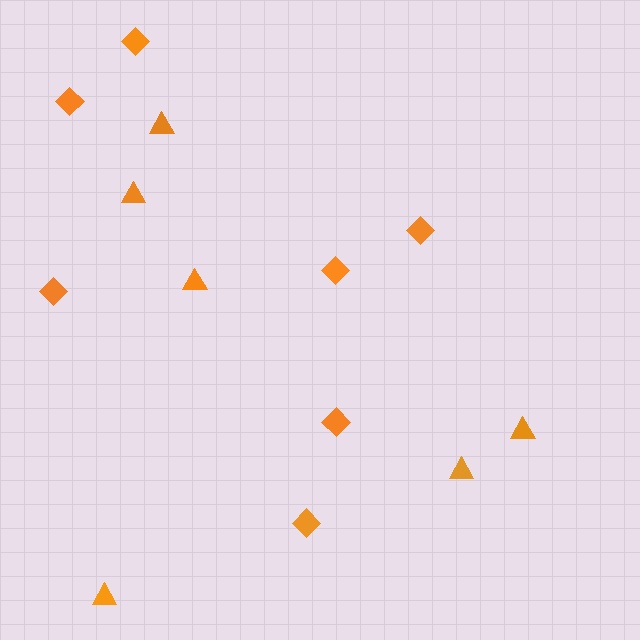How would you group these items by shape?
There are 2 groups: one group of triangles (6) and one group of diamonds (7).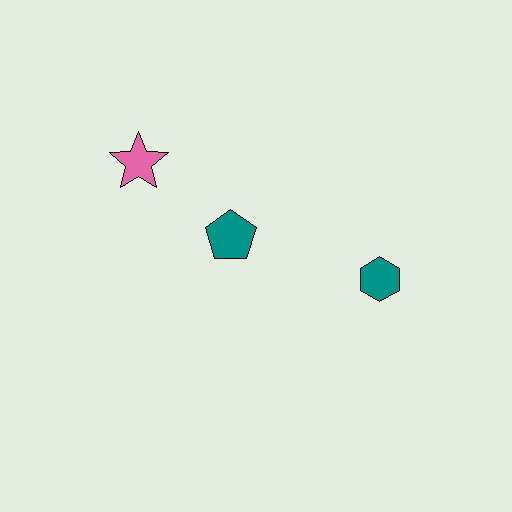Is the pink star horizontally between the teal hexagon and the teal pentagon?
No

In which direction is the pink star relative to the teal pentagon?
The pink star is to the left of the teal pentagon.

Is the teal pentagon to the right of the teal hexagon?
No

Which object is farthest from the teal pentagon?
The teal hexagon is farthest from the teal pentagon.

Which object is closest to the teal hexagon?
The teal pentagon is closest to the teal hexagon.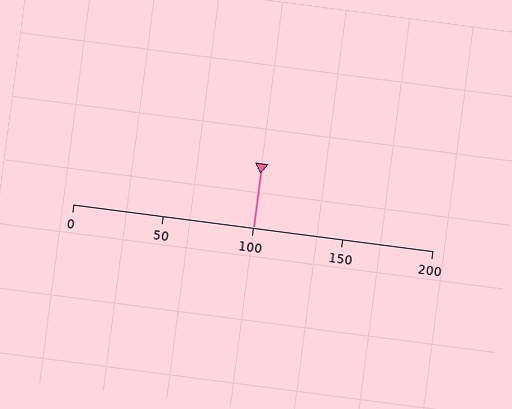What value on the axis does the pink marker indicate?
The marker indicates approximately 100.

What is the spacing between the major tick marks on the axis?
The major ticks are spaced 50 apart.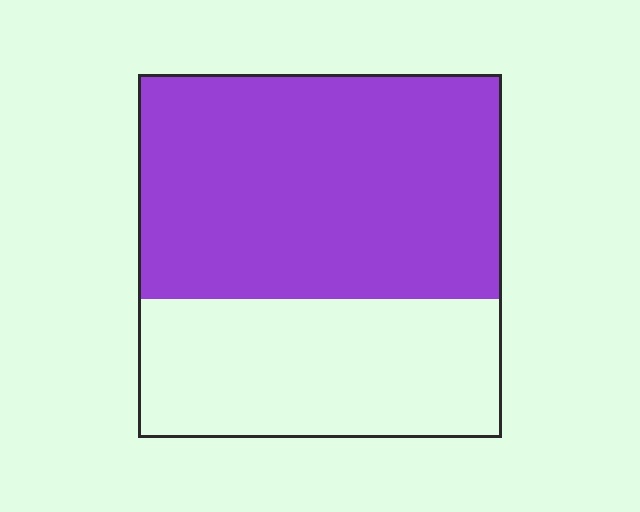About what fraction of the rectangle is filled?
About five eighths (5/8).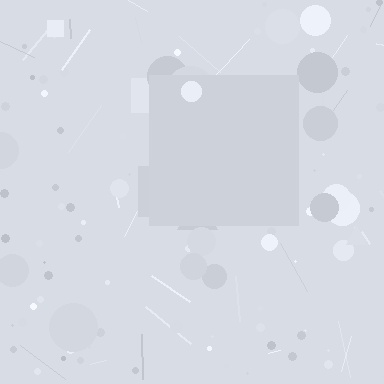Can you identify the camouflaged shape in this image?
The camouflaged shape is a square.